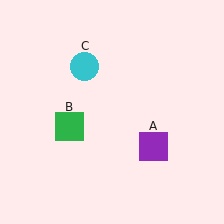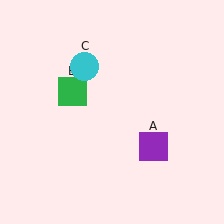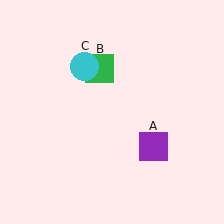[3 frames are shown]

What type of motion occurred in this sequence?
The green square (object B) rotated clockwise around the center of the scene.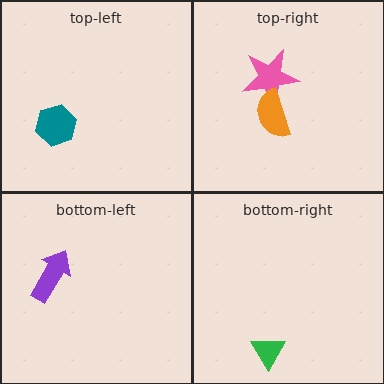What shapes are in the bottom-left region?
The purple arrow.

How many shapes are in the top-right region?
2.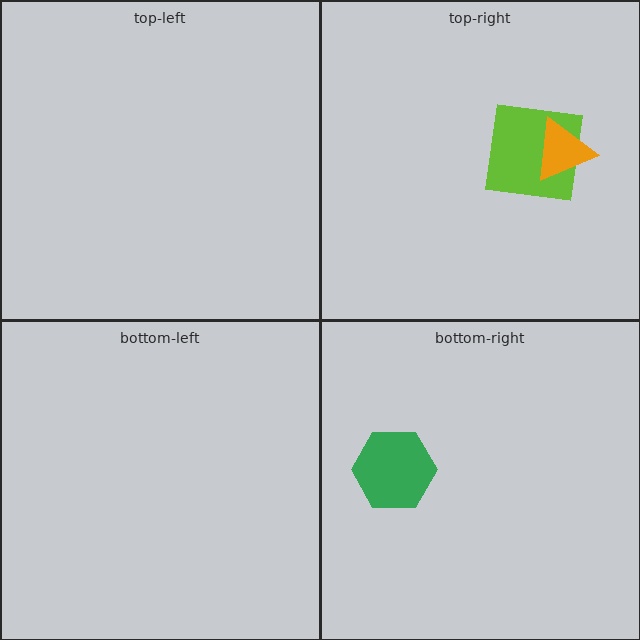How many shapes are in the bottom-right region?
1.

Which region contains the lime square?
The top-right region.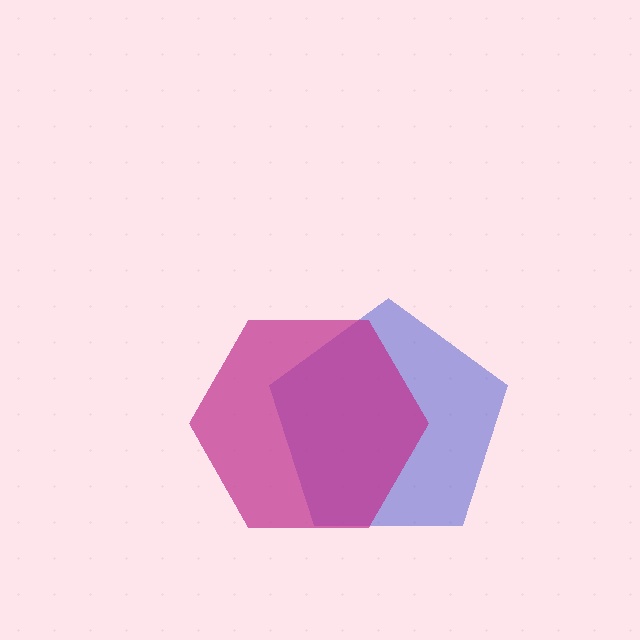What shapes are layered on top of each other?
The layered shapes are: a blue pentagon, a magenta hexagon.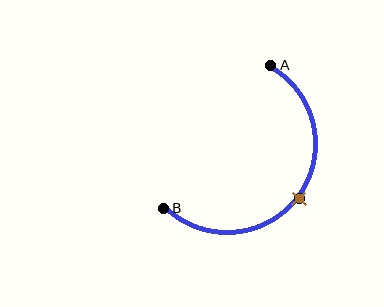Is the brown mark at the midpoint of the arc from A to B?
Yes. The brown mark lies on the arc at equal arc-length from both A and B — it is the arc midpoint.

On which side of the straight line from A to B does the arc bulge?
The arc bulges below and to the right of the straight line connecting A and B.